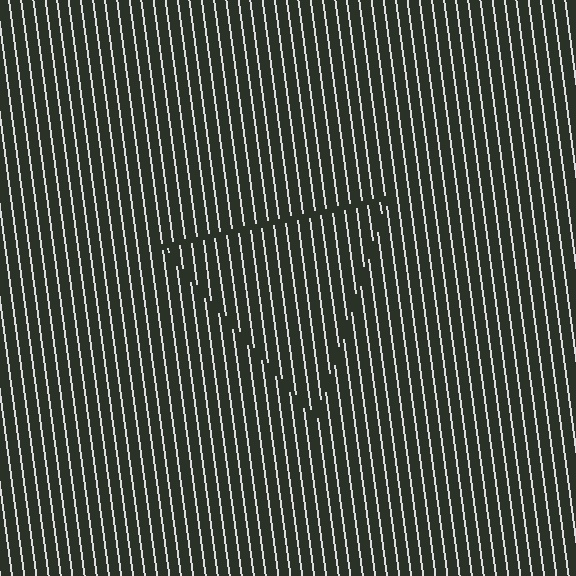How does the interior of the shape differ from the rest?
The interior of the shape contains the same grating, shifted by half a period — the contour is defined by the phase discontinuity where line-ends from the inner and outer gratings abut.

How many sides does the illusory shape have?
3 sides — the line-ends trace a triangle.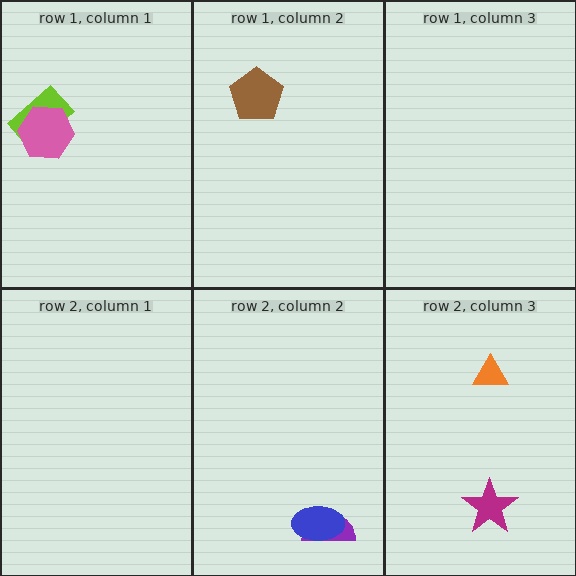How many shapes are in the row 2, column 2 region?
2.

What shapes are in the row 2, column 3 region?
The magenta star, the orange triangle.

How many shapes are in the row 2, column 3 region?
2.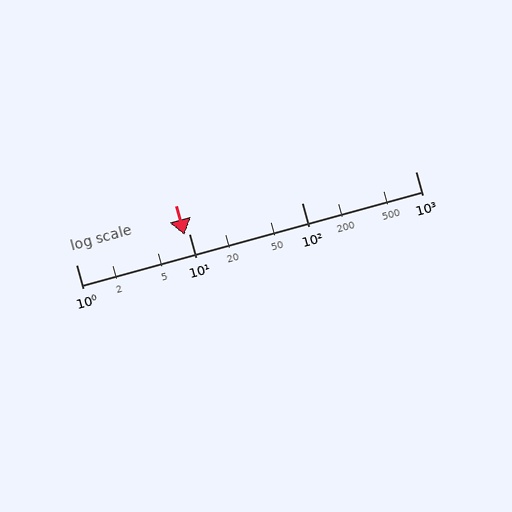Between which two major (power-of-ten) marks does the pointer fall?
The pointer is between 1 and 10.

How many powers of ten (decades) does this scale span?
The scale spans 3 decades, from 1 to 1000.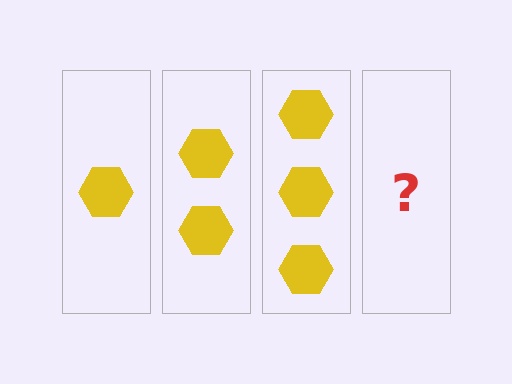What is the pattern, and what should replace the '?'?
The pattern is that each step adds one more hexagon. The '?' should be 4 hexagons.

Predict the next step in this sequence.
The next step is 4 hexagons.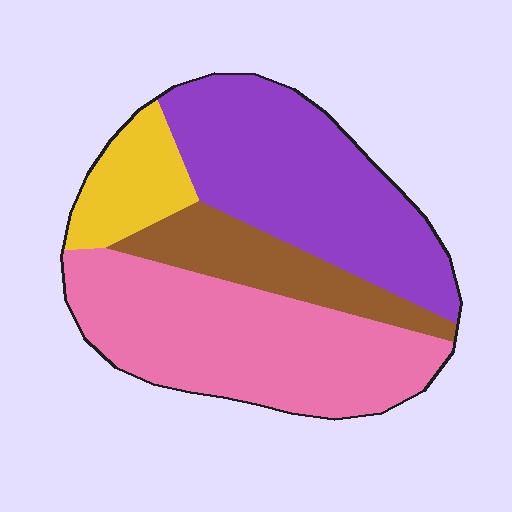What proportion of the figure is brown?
Brown takes up less than a quarter of the figure.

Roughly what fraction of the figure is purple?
Purple covers around 35% of the figure.